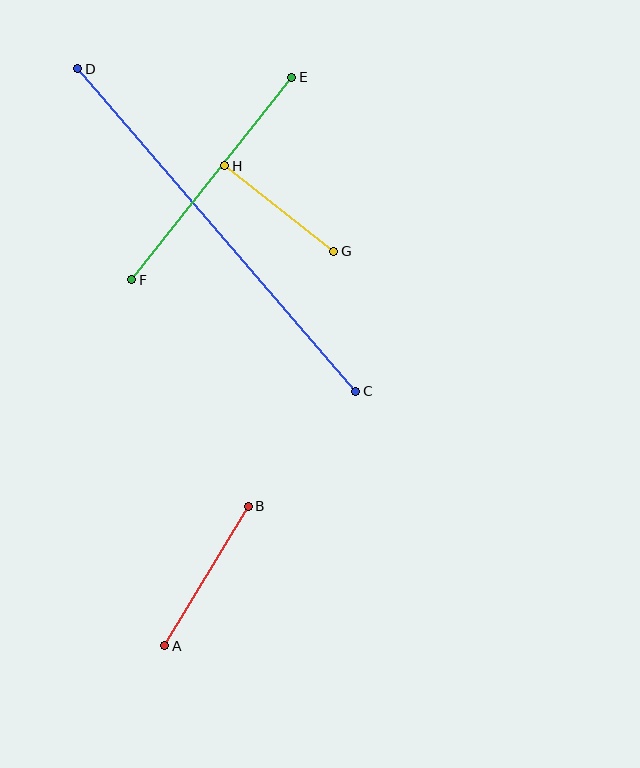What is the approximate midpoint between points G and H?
The midpoint is at approximately (279, 209) pixels.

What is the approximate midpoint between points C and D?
The midpoint is at approximately (217, 230) pixels.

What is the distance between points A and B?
The distance is approximately 162 pixels.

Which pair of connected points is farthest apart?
Points C and D are farthest apart.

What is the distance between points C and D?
The distance is approximately 426 pixels.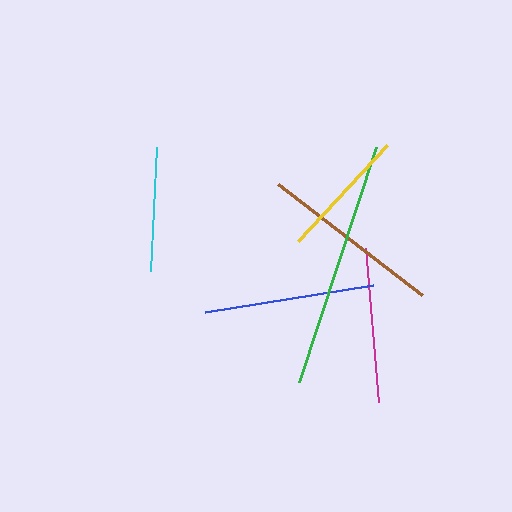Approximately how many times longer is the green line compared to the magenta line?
The green line is approximately 1.6 times the length of the magenta line.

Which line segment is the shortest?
The cyan line is the shortest at approximately 125 pixels.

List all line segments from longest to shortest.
From longest to shortest: green, brown, blue, magenta, yellow, cyan.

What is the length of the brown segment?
The brown segment is approximately 182 pixels long.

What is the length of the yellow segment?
The yellow segment is approximately 131 pixels long.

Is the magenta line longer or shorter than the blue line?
The blue line is longer than the magenta line.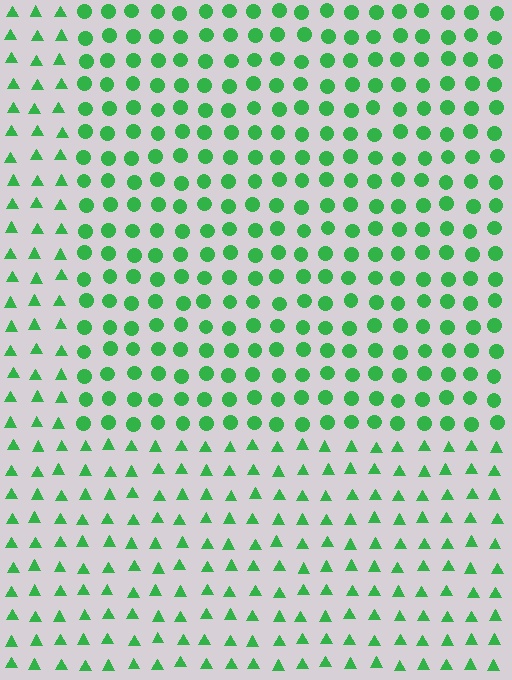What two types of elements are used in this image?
The image uses circles inside the rectangle region and triangles outside it.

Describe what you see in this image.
The image is filled with small green elements arranged in a uniform grid. A rectangle-shaped region contains circles, while the surrounding area contains triangles. The boundary is defined purely by the change in element shape.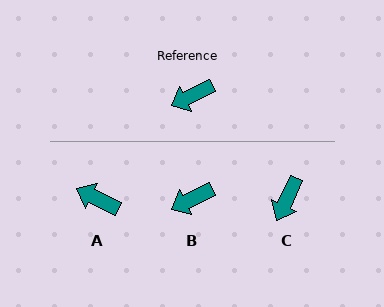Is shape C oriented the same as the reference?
No, it is off by about 39 degrees.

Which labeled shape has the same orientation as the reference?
B.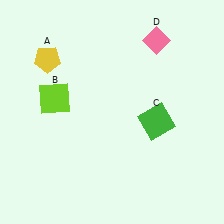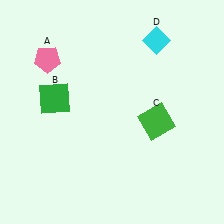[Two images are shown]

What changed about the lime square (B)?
In Image 1, B is lime. In Image 2, it changed to green.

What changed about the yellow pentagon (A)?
In Image 1, A is yellow. In Image 2, it changed to pink.